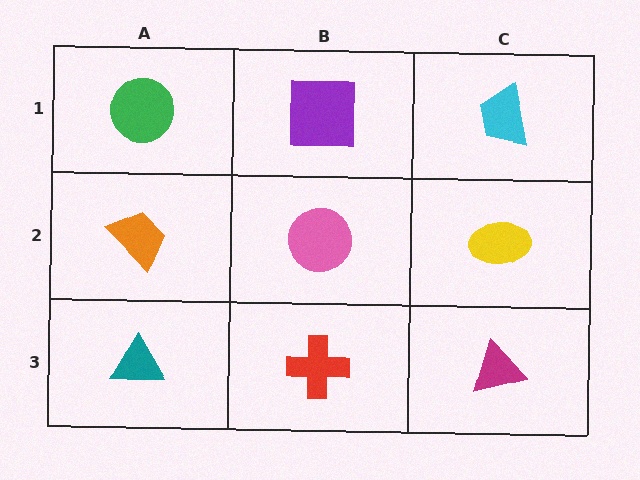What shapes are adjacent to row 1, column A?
An orange trapezoid (row 2, column A), a purple square (row 1, column B).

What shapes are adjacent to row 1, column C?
A yellow ellipse (row 2, column C), a purple square (row 1, column B).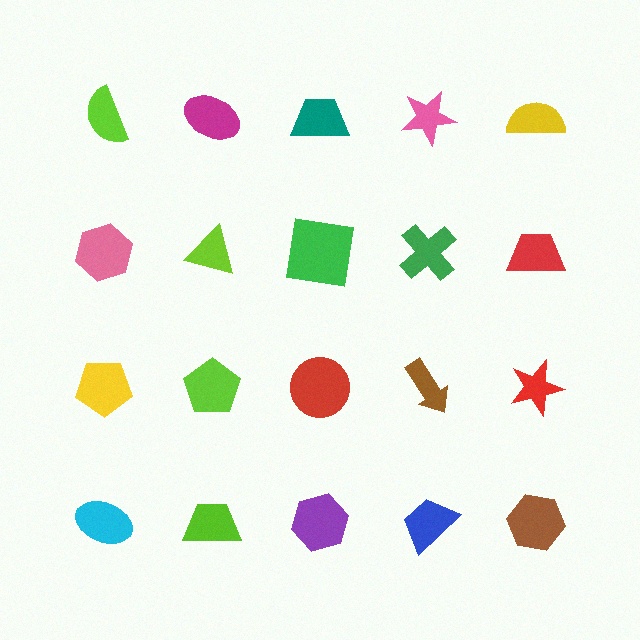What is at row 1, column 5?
A yellow semicircle.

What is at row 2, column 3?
A green square.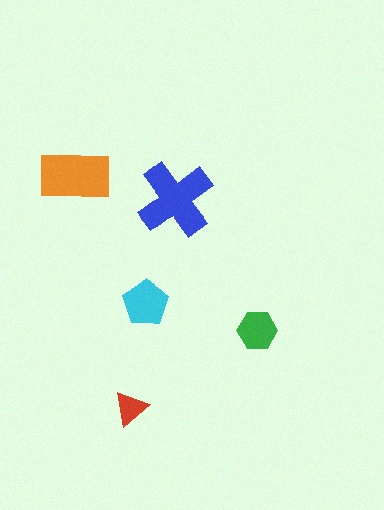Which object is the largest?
The blue cross.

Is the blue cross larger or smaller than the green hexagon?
Larger.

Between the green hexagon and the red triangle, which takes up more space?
The green hexagon.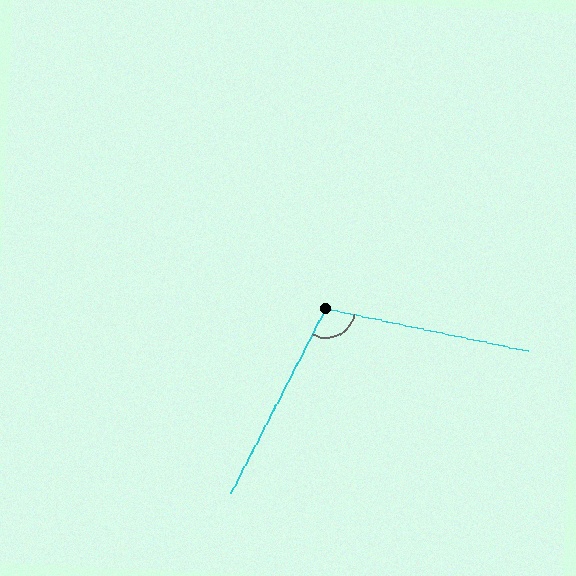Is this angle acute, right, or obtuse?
It is obtuse.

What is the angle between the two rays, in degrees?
Approximately 106 degrees.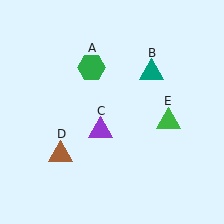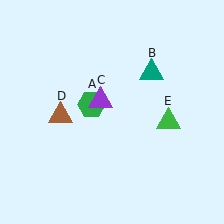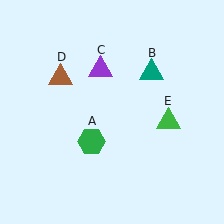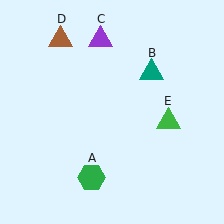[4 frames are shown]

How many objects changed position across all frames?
3 objects changed position: green hexagon (object A), purple triangle (object C), brown triangle (object D).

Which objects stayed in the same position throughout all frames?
Teal triangle (object B) and green triangle (object E) remained stationary.